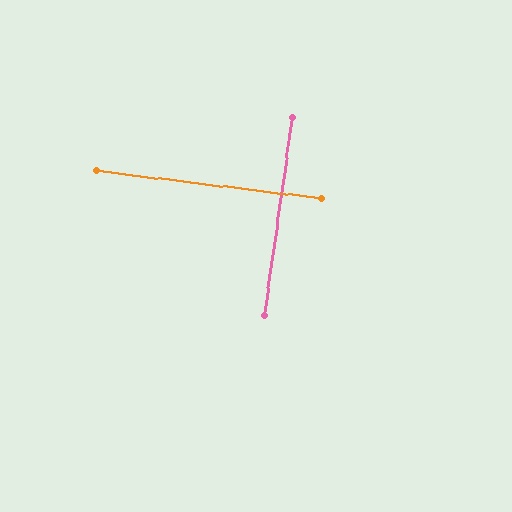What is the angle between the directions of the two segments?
Approximately 89 degrees.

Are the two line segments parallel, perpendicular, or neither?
Perpendicular — they meet at approximately 89°.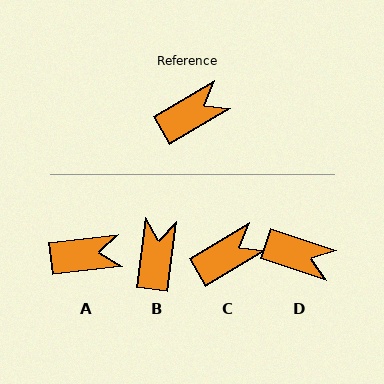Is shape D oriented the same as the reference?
No, it is off by about 49 degrees.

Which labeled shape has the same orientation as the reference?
C.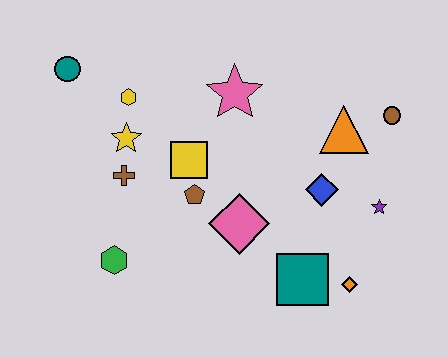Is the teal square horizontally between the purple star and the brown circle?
No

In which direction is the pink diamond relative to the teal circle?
The pink diamond is to the right of the teal circle.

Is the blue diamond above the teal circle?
No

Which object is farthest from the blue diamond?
The teal circle is farthest from the blue diamond.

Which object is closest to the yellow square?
The brown pentagon is closest to the yellow square.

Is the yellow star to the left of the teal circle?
No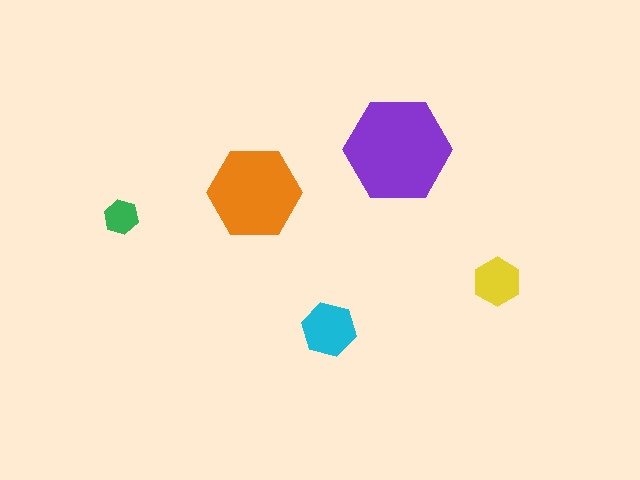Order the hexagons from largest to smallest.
the purple one, the orange one, the cyan one, the yellow one, the green one.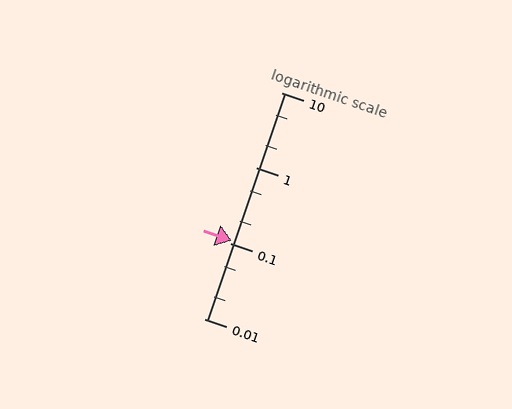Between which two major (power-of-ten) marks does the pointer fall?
The pointer is between 0.1 and 1.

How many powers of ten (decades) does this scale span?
The scale spans 3 decades, from 0.01 to 10.